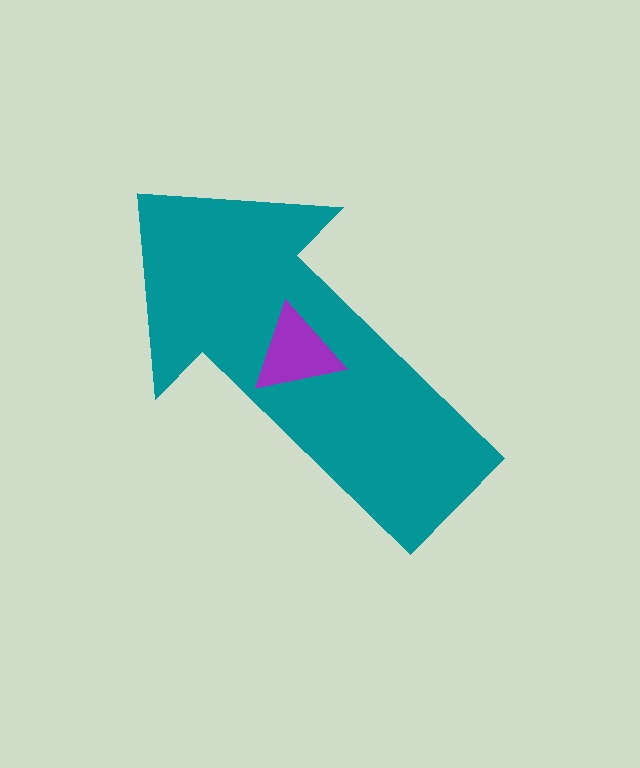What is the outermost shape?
The teal arrow.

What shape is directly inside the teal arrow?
The purple triangle.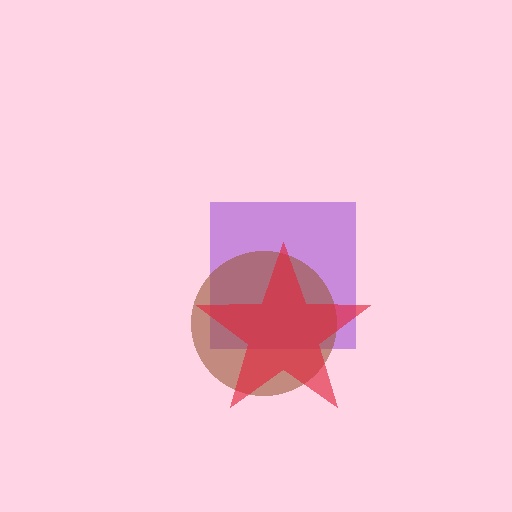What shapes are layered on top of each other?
The layered shapes are: a purple square, a brown circle, a red star.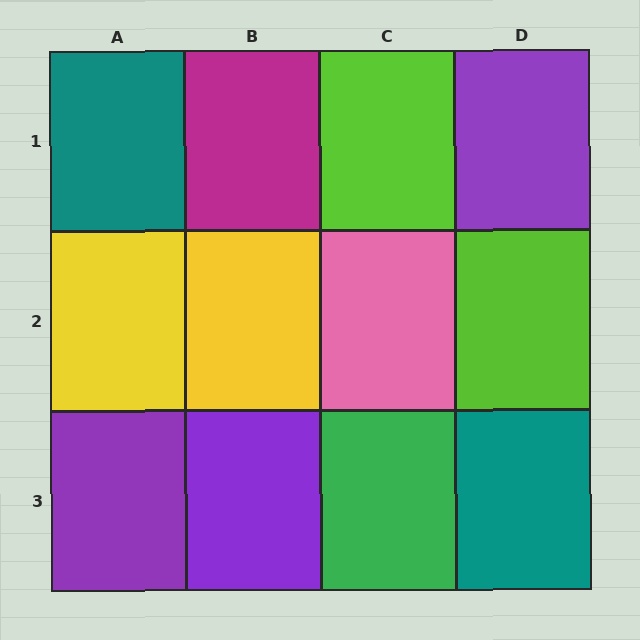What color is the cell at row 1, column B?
Magenta.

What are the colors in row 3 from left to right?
Purple, purple, green, teal.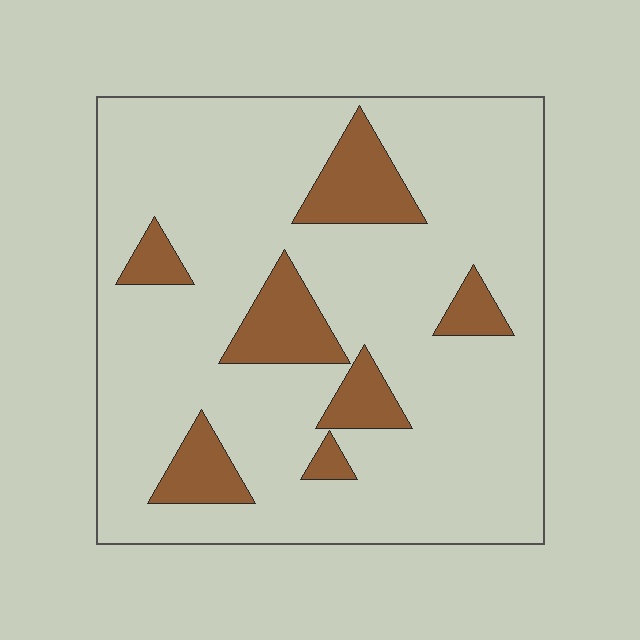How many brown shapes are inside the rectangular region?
7.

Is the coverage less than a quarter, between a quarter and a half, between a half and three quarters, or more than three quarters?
Less than a quarter.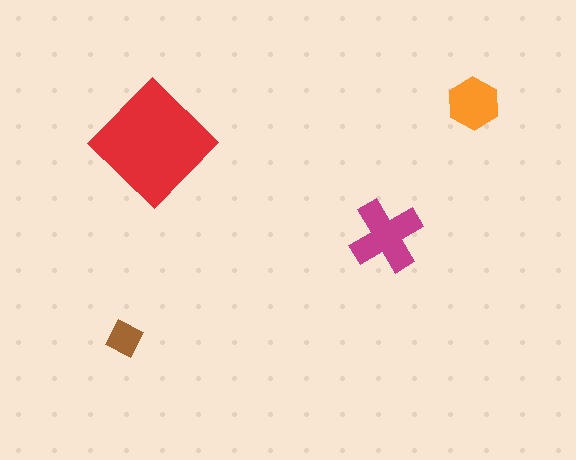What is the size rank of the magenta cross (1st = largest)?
2nd.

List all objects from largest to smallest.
The red diamond, the magenta cross, the orange hexagon, the brown diamond.